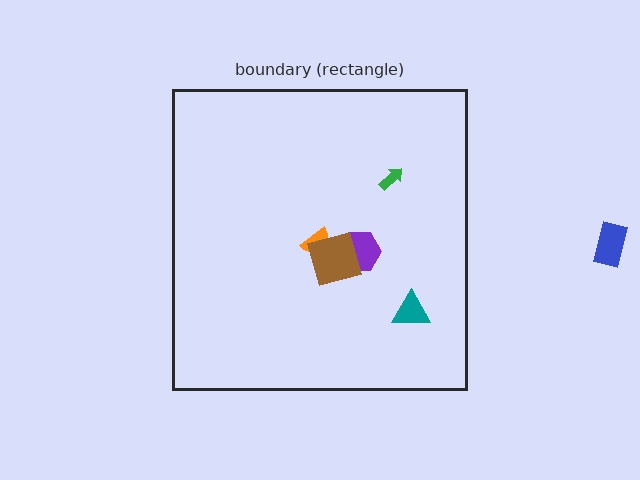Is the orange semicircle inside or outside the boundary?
Inside.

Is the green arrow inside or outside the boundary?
Inside.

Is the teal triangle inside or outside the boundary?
Inside.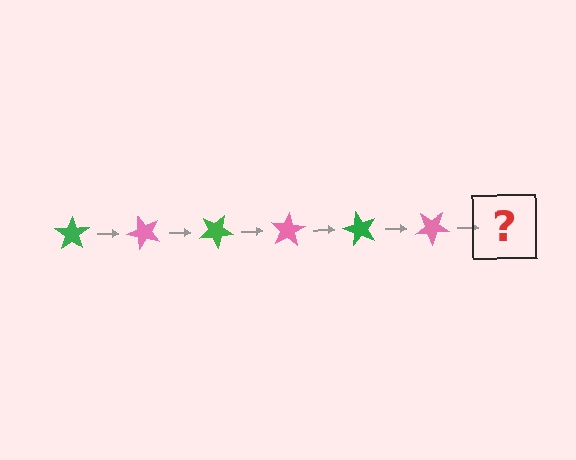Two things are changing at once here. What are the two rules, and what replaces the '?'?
The two rules are that it rotates 50 degrees each step and the color cycles through green and pink. The '?' should be a green star, rotated 300 degrees from the start.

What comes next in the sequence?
The next element should be a green star, rotated 300 degrees from the start.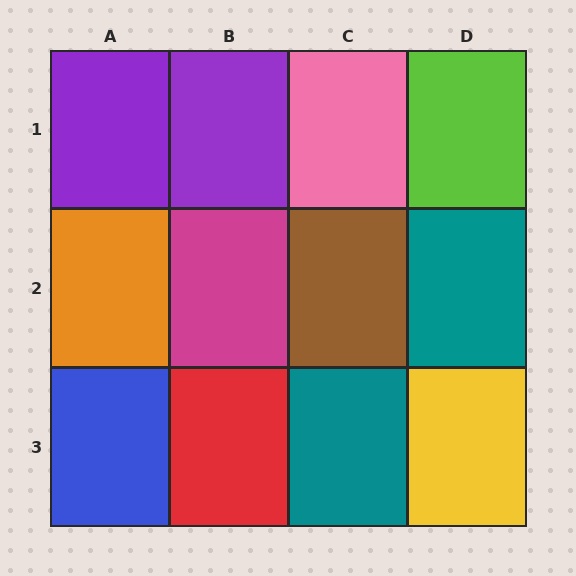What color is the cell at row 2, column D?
Teal.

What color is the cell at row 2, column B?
Magenta.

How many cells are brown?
1 cell is brown.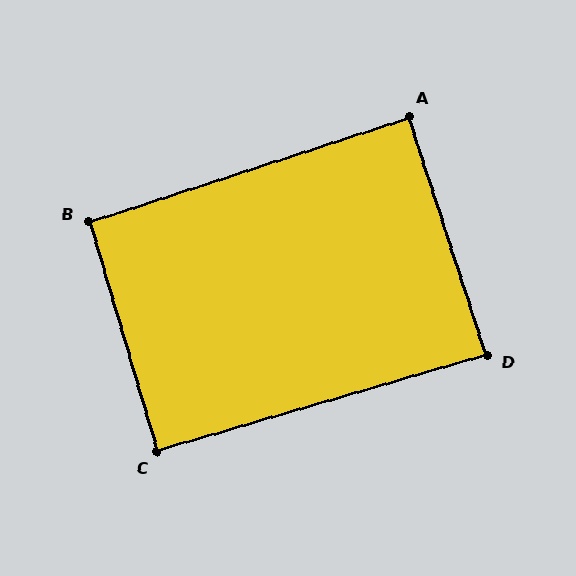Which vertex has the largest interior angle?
B, at approximately 92 degrees.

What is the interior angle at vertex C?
Approximately 90 degrees (approximately right).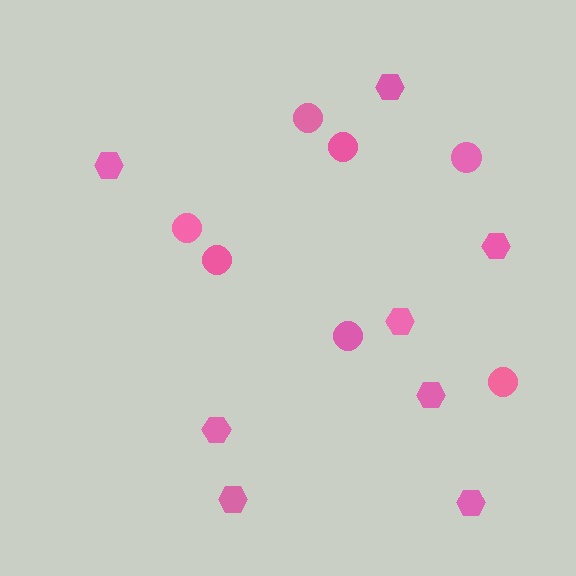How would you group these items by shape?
There are 2 groups: one group of circles (7) and one group of hexagons (8).